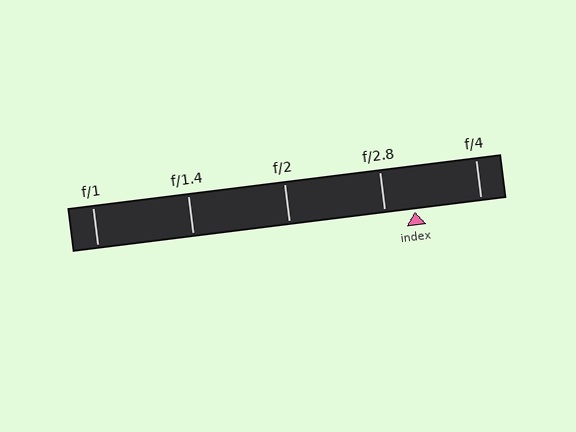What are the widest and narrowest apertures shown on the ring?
The widest aperture shown is f/1 and the narrowest is f/4.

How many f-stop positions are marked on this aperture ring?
There are 5 f-stop positions marked.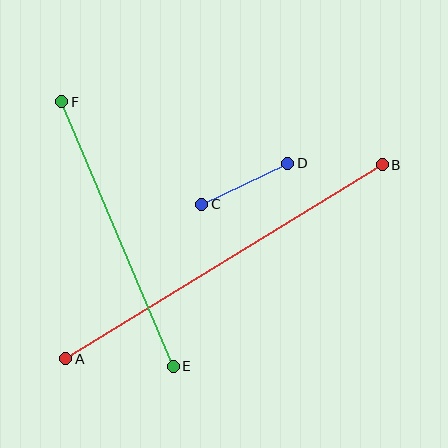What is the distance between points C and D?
The distance is approximately 96 pixels.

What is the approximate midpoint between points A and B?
The midpoint is at approximately (224, 262) pixels.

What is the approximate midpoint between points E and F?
The midpoint is at approximately (117, 234) pixels.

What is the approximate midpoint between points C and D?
The midpoint is at approximately (245, 184) pixels.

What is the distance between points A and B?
The distance is approximately 371 pixels.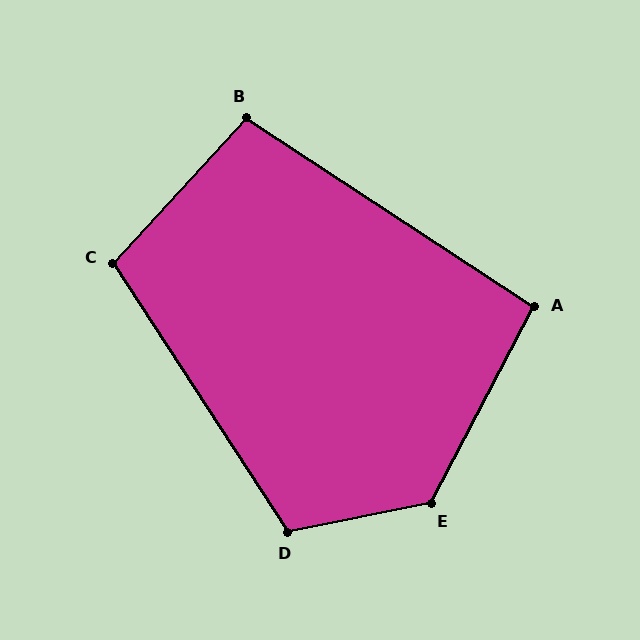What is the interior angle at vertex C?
Approximately 104 degrees (obtuse).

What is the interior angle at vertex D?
Approximately 112 degrees (obtuse).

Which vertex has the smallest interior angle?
A, at approximately 96 degrees.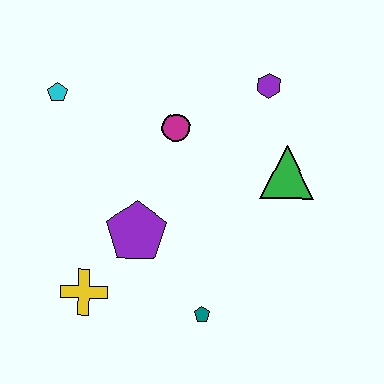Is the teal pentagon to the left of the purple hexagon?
Yes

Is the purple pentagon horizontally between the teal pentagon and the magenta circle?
No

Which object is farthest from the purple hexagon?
The yellow cross is farthest from the purple hexagon.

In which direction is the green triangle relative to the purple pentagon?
The green triangle is to the right of the purple pentagon.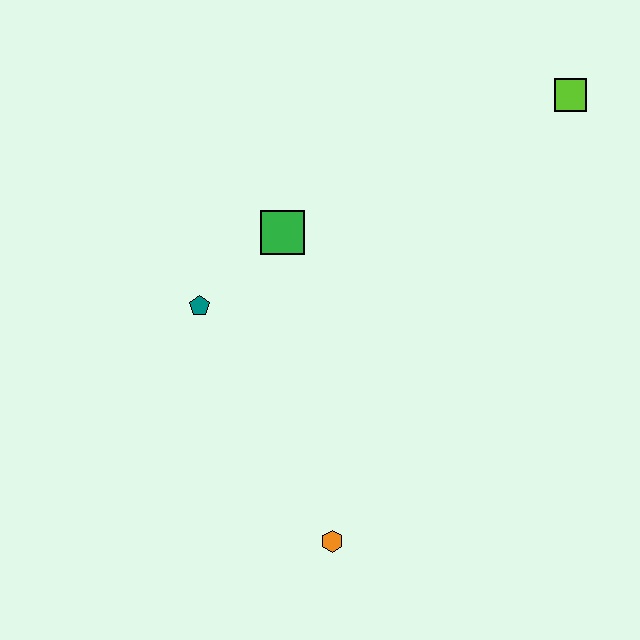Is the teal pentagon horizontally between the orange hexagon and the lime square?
No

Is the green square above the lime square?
No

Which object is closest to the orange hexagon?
The teal pentagon is closest to the orange hexagon.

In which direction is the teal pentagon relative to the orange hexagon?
The teal pentagon is above the orange hexagon.